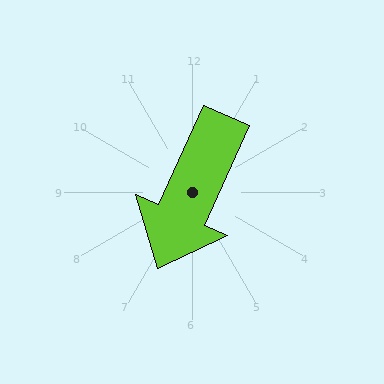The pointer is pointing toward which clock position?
Roughly 7 o'clock.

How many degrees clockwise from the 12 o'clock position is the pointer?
Approximately 204 degrees.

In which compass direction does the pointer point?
Southwest.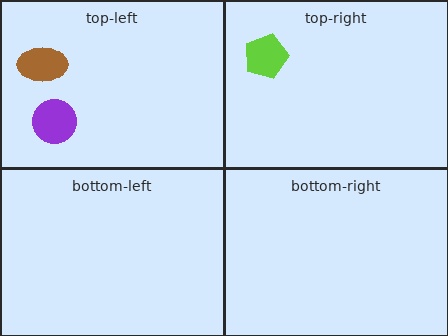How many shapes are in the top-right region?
1.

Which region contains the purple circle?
The top-left region.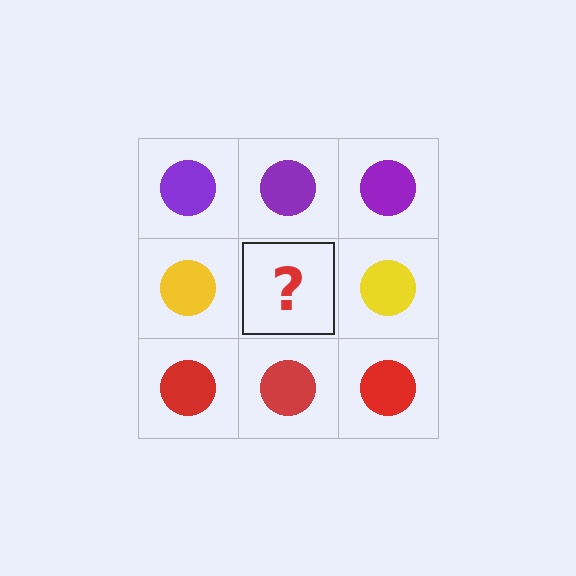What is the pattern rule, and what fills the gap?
The rule is that each row has a consistent color. The gap should be filled with a yellow circle.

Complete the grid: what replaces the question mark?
The question mark should be replaced with a yellow circle.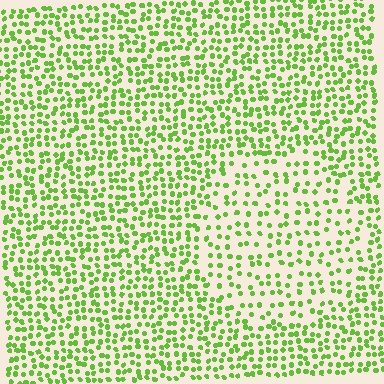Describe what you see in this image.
The image contains small lime elements arranged at two different densities. A circle-shaped region is visible where the elements are less densely packed than the surrounding area.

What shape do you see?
I see a circle.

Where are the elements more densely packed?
The elements are more densely packed outside the circle boundary.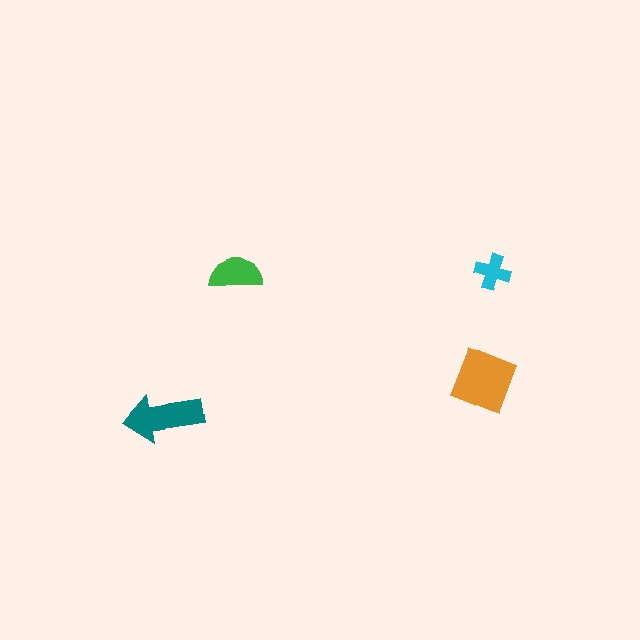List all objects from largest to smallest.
The orange diamond, the teal arrow, the green semicircle, the cyan cross.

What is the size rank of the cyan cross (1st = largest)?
4th.